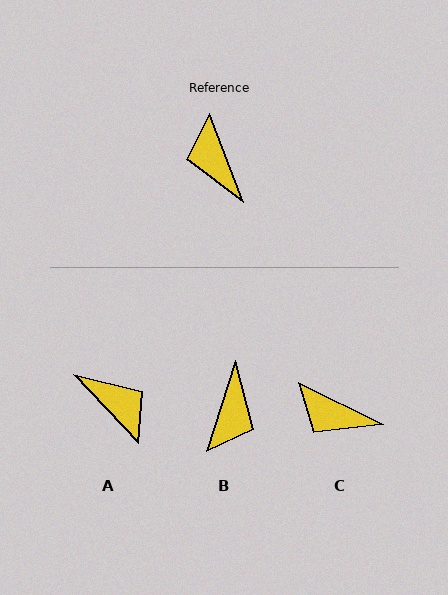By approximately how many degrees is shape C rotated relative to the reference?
Approximately 43 degrees counter-clockwise.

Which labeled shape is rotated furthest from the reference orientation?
A, about 157 degrees away.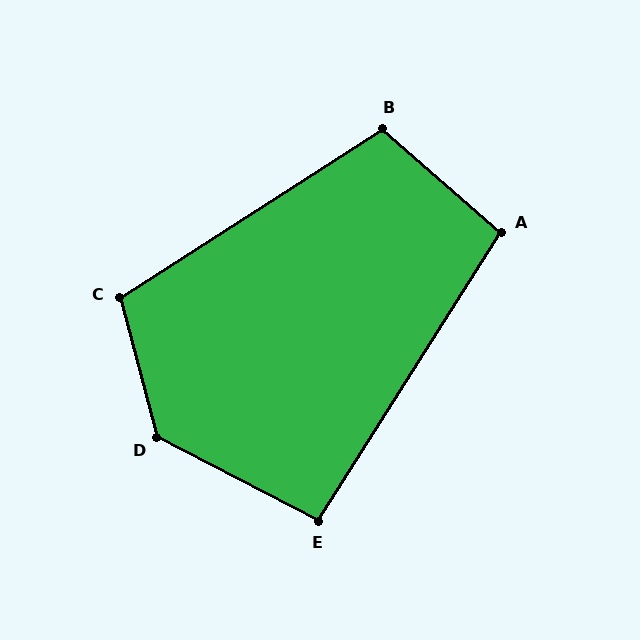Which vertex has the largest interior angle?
D, at approximately 132 degrees.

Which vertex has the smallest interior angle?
E, at approximately 95 degrees.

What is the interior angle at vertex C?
Approximately 108 degrees (obtuse).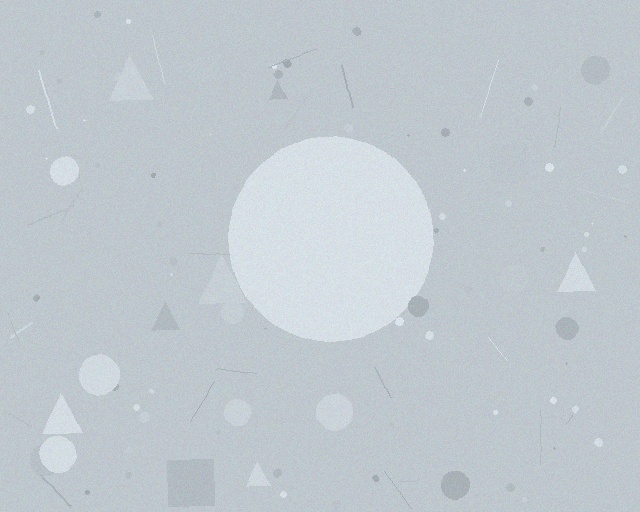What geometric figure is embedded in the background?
A circle is embedded in the background.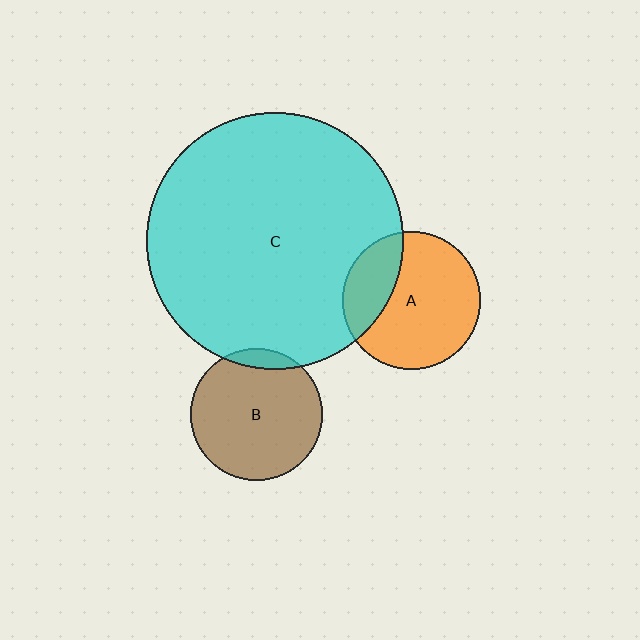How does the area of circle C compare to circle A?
Approximately 3.4 times.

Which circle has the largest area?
Circle C (cyan).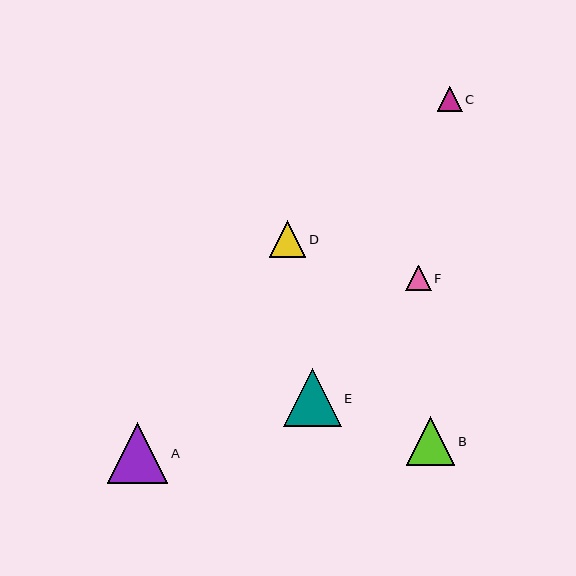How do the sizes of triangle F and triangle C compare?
Triangle F and triangle C are approximately the same size.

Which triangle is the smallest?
Triangle C is the smallest with a size of approximately 25 pixels.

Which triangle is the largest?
Triangle A is the largest with a size of approximately 60 pixels.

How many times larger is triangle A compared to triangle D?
Triangle A is approximately 1.6 times the size of triangle D.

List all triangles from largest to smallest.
From largest to smallest: A, E, B, D, F, C.